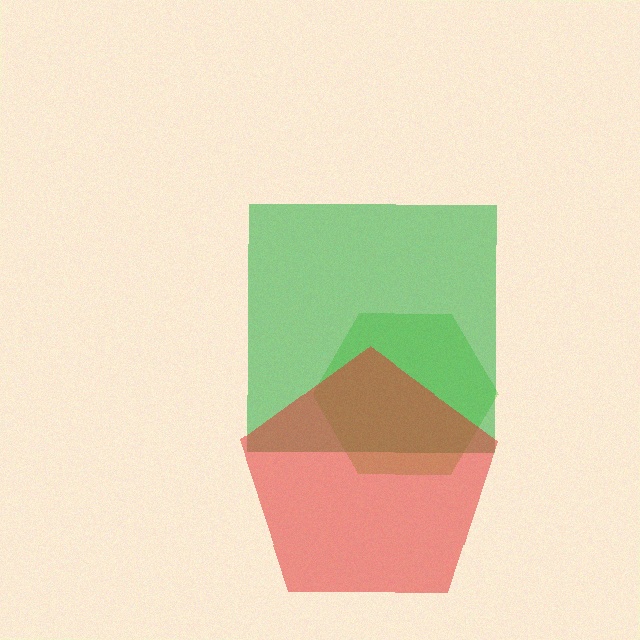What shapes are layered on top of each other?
The layered shapes are: a lime hexagon, a green square, a red pentagon.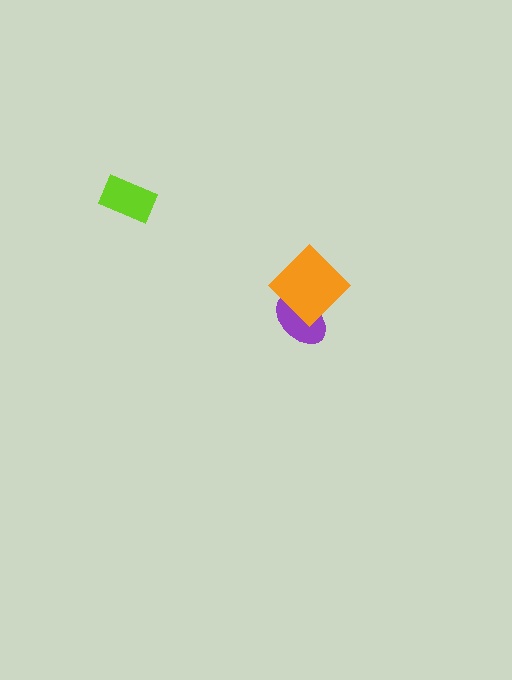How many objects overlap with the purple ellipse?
1 object overlaps with the purple ellipse.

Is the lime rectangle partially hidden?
No, no other shape covers it.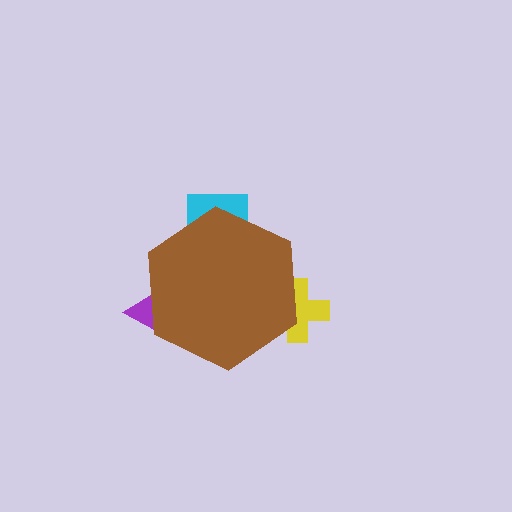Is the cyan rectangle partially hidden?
Yes, the cyan rectangle is partially hidden behind the brown hexagon.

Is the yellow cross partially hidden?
Yes, the yellow cross is partially hidden behind the brown hexagon.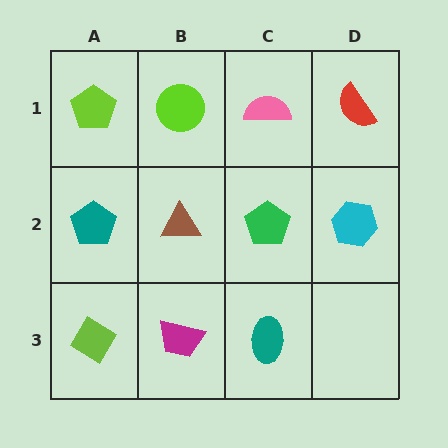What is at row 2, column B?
A brown triangle.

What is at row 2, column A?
A teal pentagon.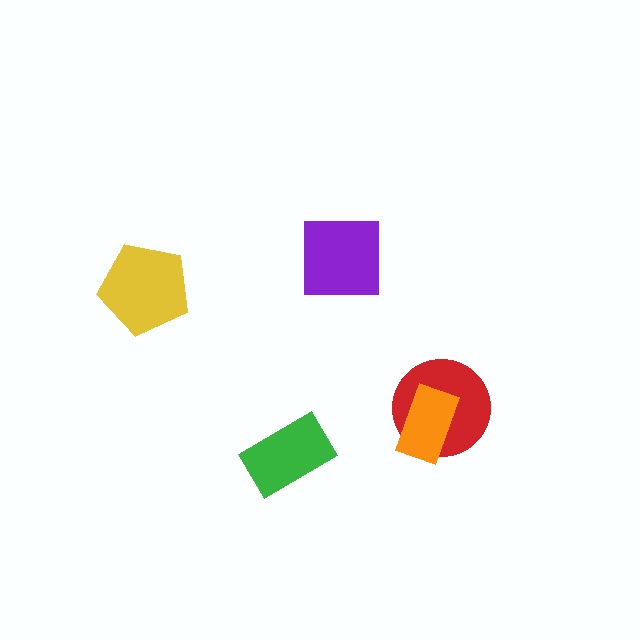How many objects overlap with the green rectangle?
0 objects overlap with the green rectangle.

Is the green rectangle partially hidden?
No, no other shape covers it.